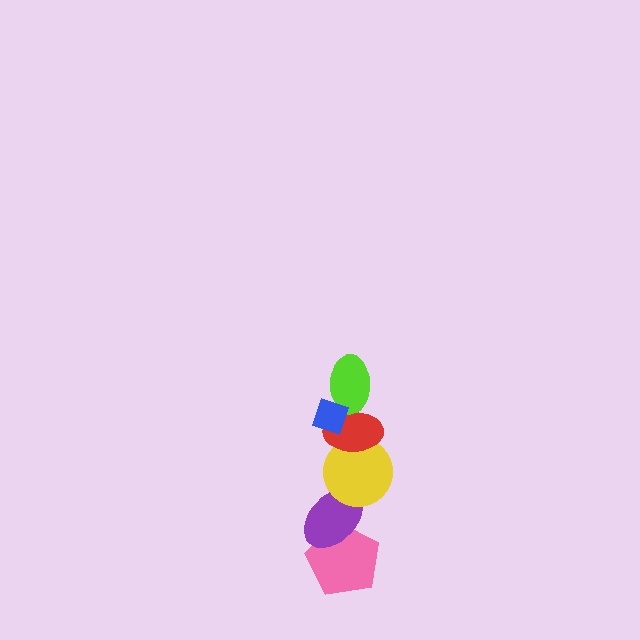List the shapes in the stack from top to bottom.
From top to bottom: the blue diamond, the lime ellipse, the red ellipse, the yellow circle, the purple ellipse, the pink pentagon.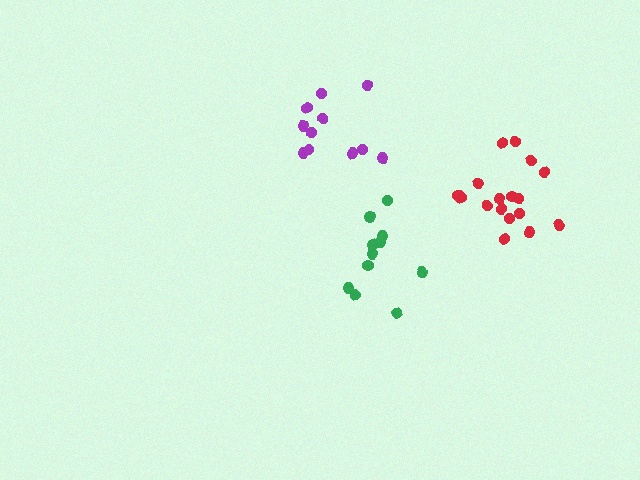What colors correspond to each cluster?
The clusters are colored: red, green, purple.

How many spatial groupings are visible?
There are 3 spatial groupings.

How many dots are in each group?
Group 1: 17 dots, Group 2: 11 dots, Group 3: 11 dots (39 total).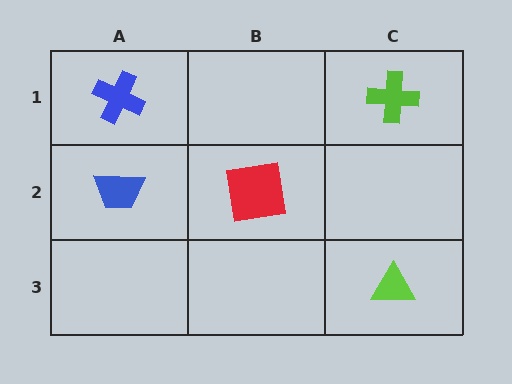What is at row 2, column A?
A blue trapezoid.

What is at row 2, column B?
A red square.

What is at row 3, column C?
A lime triangle.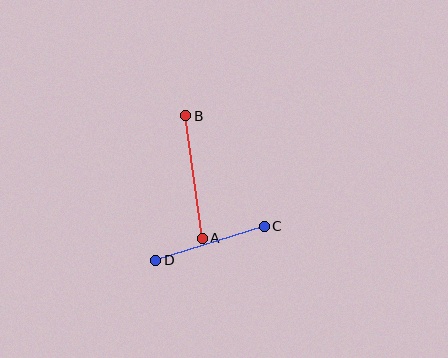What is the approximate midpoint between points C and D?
The midpoint is at approximately (210, 243) pixels.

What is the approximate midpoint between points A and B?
The midpoint is at approximately (194, 177) pixels.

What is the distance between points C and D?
The distance is approximately 114 pixels.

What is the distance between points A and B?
The distance is approximately 123 pixels.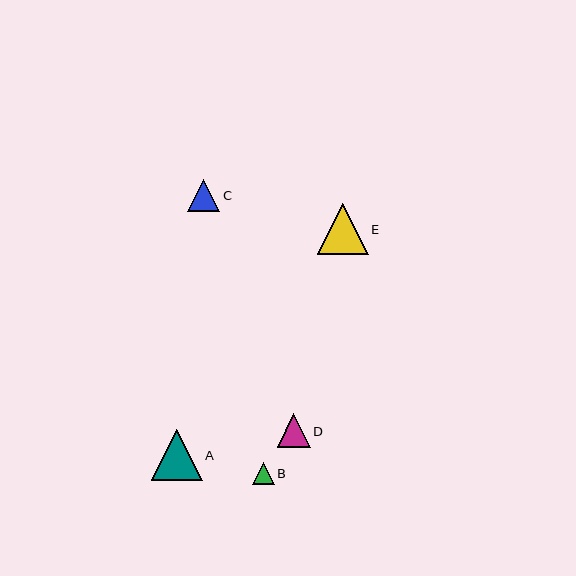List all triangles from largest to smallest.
From largest to smallest: A, E, D, C, B.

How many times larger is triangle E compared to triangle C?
Triangle E is approximately 1.6 times the size of triangle C.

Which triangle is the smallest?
Triangle B is the smallest with a size of approximately 22 pixels.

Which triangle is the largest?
Triangle A is the largest with a size of approximately 51 pixels.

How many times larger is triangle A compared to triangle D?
Triangle A is approximately 1.5 times the size of triangle D.